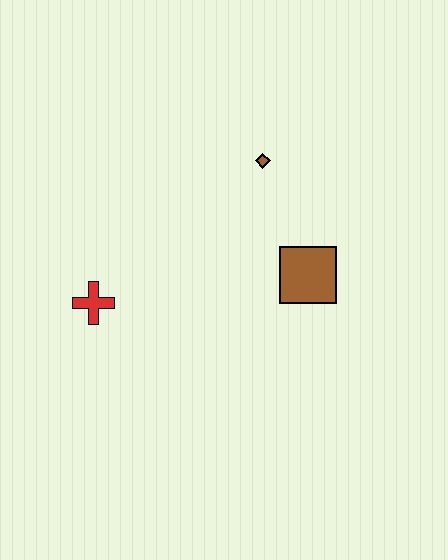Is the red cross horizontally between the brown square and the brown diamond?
No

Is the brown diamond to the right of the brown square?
No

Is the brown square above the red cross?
Yes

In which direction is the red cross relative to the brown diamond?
The red cross is to the left of the brown diamond.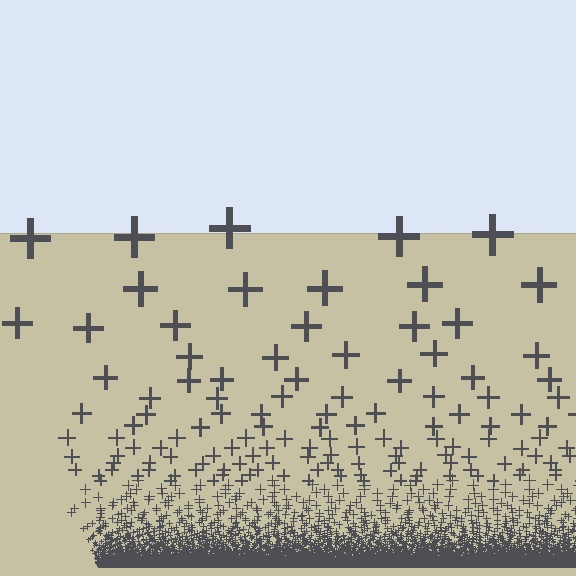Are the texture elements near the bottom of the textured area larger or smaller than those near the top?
Smaller. The gradient is inverted — elements near the bottom are smaller and denser.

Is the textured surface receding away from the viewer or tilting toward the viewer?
The surface appears to tilt toward the viewer. Texture elements get larger and sparser toward the top.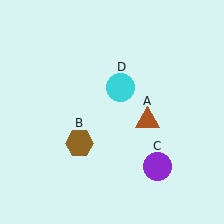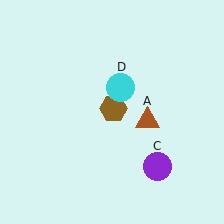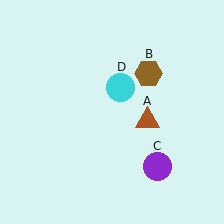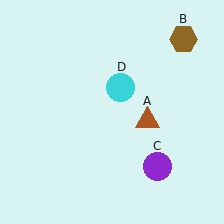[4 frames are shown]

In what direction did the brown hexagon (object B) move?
The brown hexagon (object B) moved up and to the right.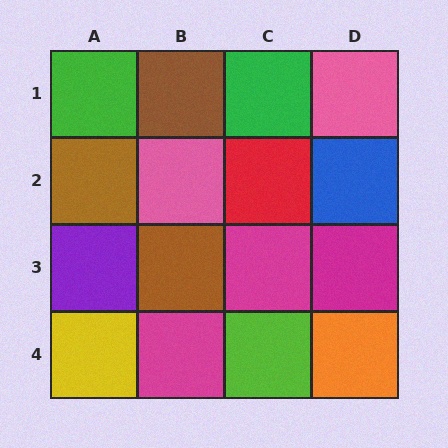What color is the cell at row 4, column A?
Yellow.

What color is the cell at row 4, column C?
Lime.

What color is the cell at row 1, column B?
Brown.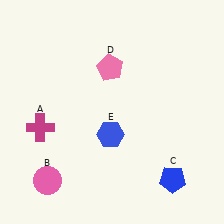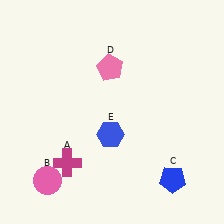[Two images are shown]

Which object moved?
The magenta cross (A) moved down.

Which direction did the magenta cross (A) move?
The magenta cross (A) moved down.